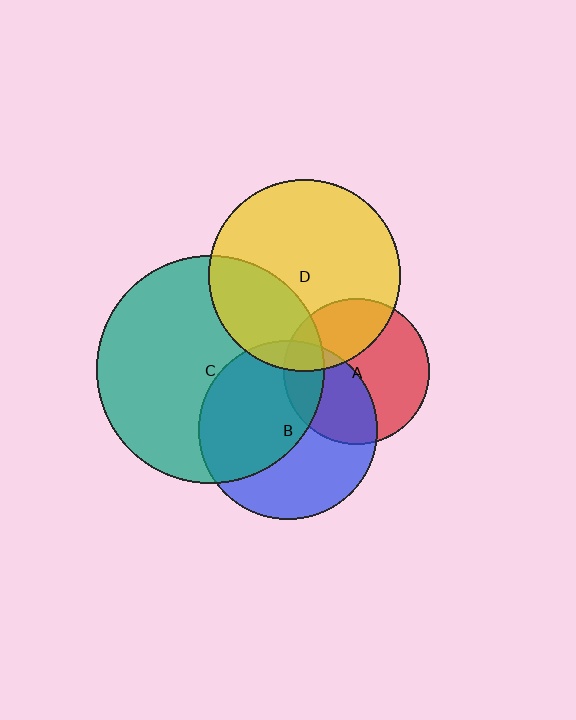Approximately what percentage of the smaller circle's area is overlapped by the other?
Approximately 30%.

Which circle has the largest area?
Circle C (teal).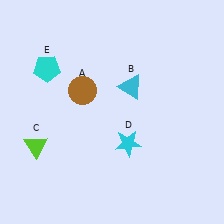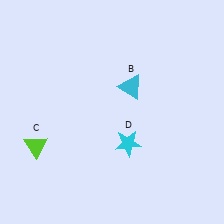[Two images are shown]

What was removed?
The cyan pentagon (E), the brown circle (A) were removed in Image 2.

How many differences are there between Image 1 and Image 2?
There are 2 differences between the two images.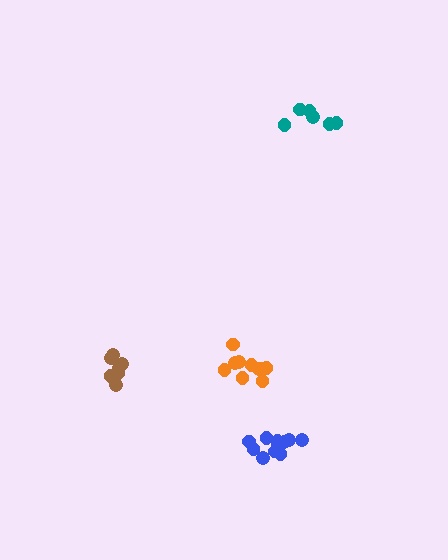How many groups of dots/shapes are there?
There are 4 groups.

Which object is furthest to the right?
The teal cluster is rightmost.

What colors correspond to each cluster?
The clusters are colored: brown, orange, teal, blue.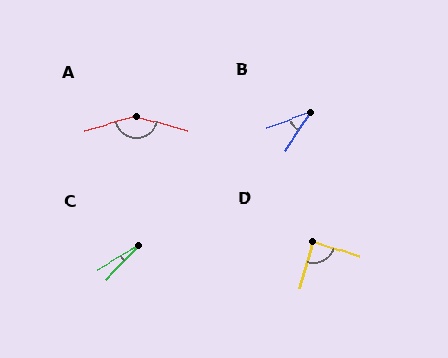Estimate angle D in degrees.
Approximately 88 degrees.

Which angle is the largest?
A, at approximately 149 degrees.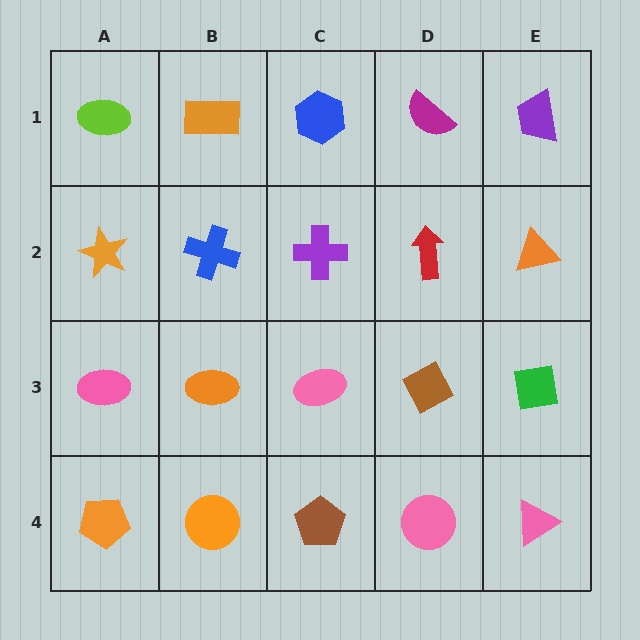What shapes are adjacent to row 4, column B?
An orange ellipse (row 3, column B), an orange pentagon (row 4, column A), a brown pentagon (row 4, column C).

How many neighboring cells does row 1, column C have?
3.